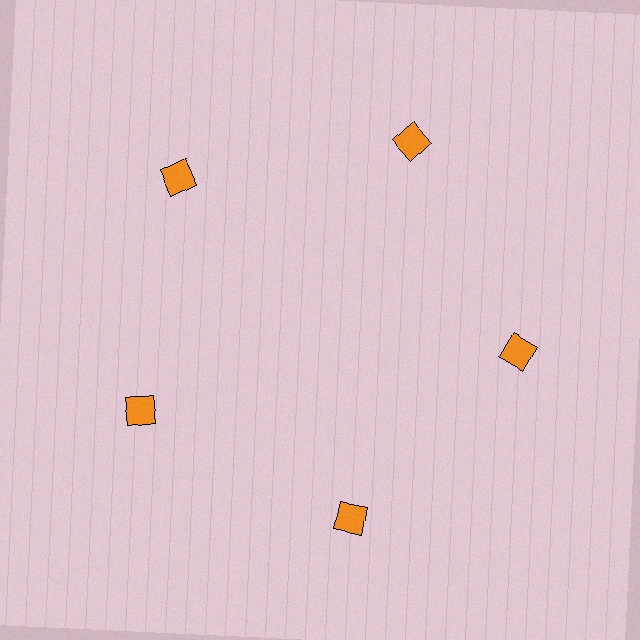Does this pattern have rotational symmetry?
Yes, this pattern has 5-fold rotational symmetry. It looks the same after rotating 72 degrees around the center.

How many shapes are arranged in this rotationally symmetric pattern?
There are 5 shapes, arranged in 5 groups of 1.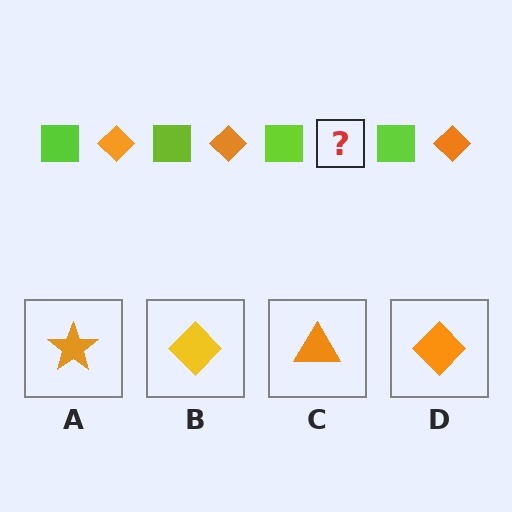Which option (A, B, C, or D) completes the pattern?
D.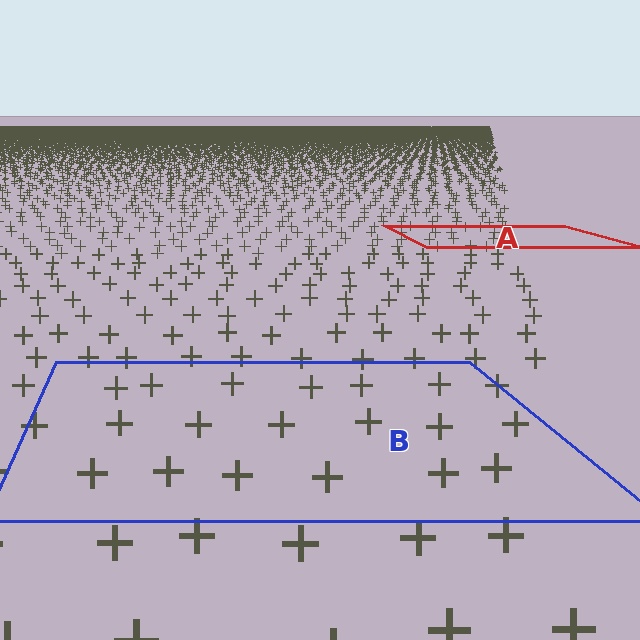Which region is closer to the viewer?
Region B is closer. The texture elements there are larger and more spread out.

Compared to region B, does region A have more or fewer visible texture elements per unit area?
Region A has more texture elements per unit area — they are packed more densely because it is farther away.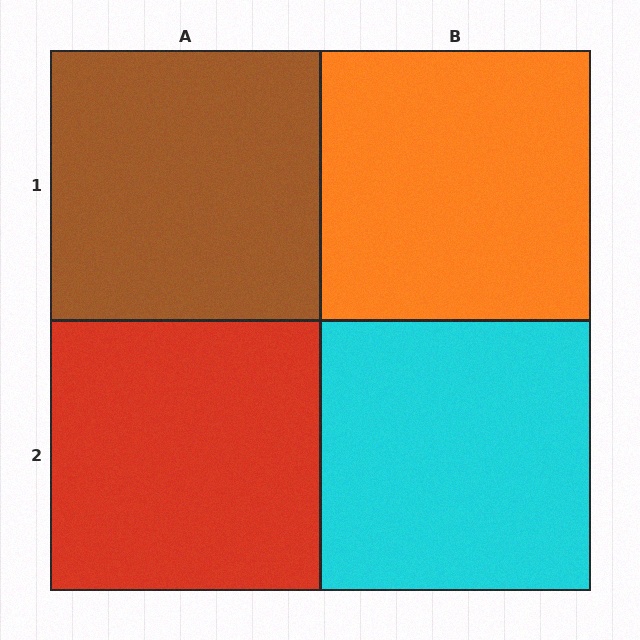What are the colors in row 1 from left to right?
Brown, orange.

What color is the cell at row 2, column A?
Red.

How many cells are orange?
1 cell is orange.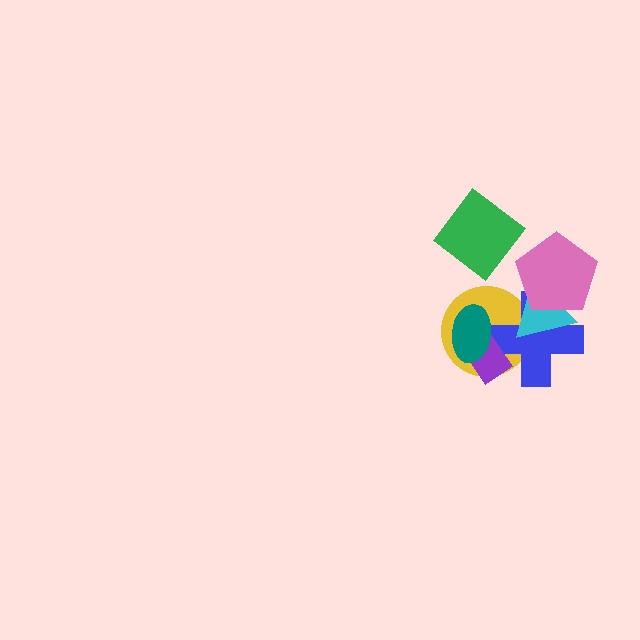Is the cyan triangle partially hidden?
Yes, it is partially covered by another shape.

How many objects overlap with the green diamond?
0 objects overlap with the green diamond.